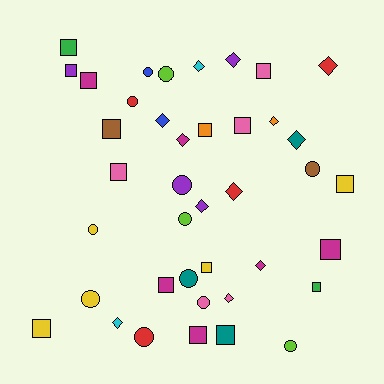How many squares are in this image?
There are 16 squares.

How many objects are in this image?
There are 40 objects.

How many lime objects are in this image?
There are 3 lime objects.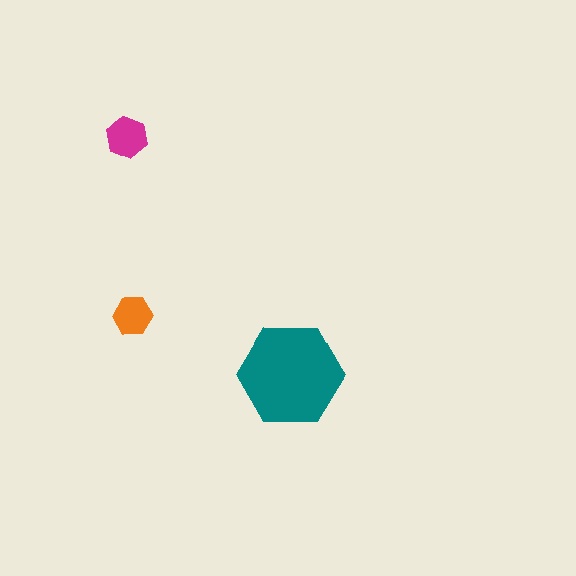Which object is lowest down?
The teal hexagon is bottommost.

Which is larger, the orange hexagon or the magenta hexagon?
The magenta one.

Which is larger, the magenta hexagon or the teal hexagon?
The teal one.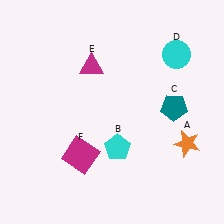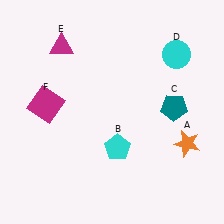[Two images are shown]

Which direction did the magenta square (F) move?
The magenta square (F) moved up.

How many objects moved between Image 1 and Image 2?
2 objects moved between the two images.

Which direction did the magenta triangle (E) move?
The magenta triangle (E) moved left.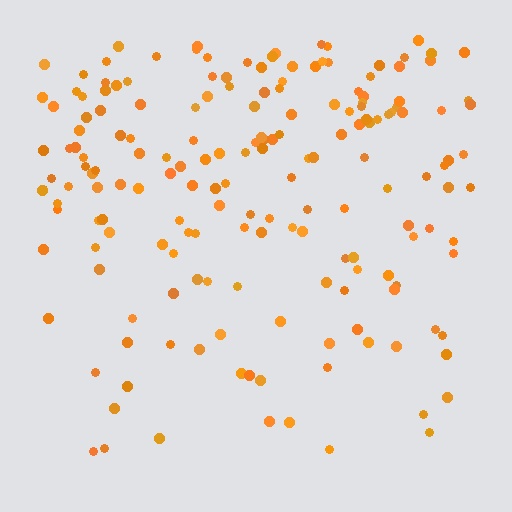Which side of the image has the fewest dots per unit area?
The bottom.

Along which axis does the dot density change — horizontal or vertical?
Vertical.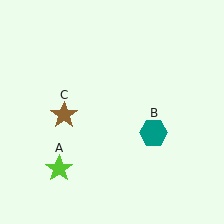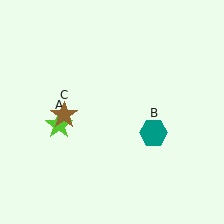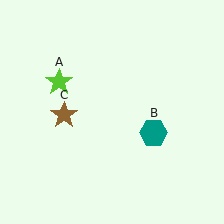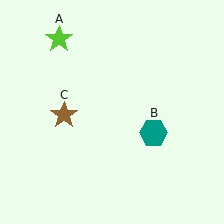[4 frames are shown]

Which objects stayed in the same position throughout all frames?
Teal hexagon (object B) and brown star (object C) remained stationary.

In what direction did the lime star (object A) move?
The lime star (object A) moved up.